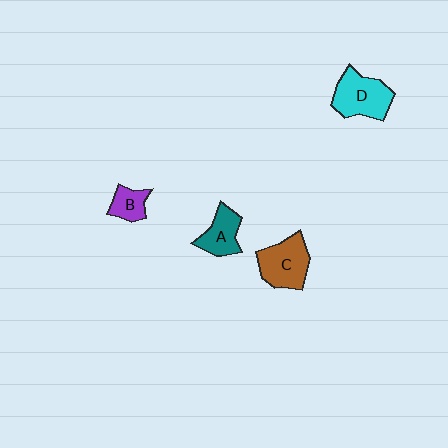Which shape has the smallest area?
Shape B (purple).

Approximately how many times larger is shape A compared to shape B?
Approximately 1.4 times.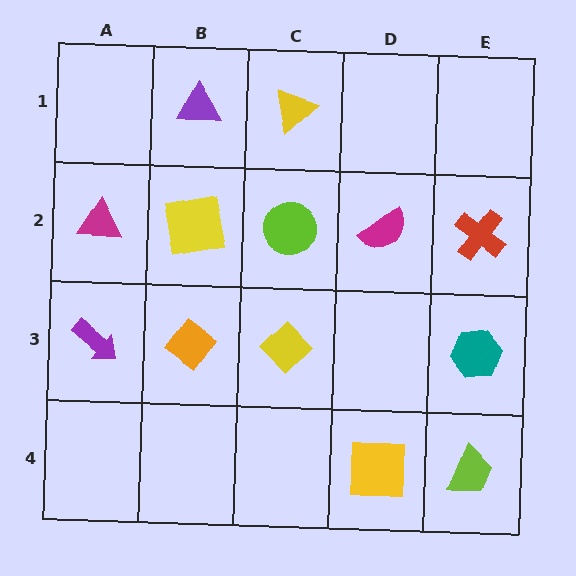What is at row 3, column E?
A teal hexagon.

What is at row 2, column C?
A lime circle.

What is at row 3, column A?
A purple arrow.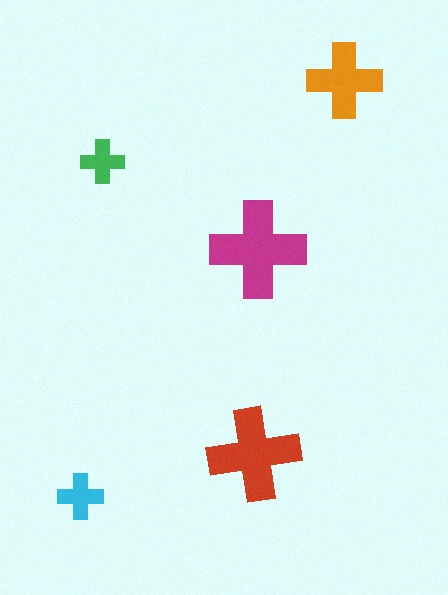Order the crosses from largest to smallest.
the magenta one, the red one, the orange one, the cyan one, the green one.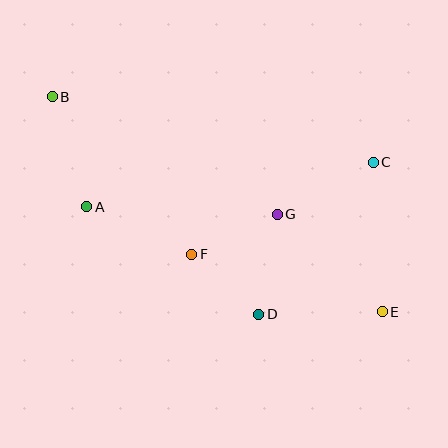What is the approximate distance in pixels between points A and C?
The distance between A and C is approximately 290 pixels.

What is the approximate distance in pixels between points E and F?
The distance between E and F is approximately 200 pixels.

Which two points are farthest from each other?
Points B and E are farthest from each other.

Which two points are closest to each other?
Points D and F are closest to each other.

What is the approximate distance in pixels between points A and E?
The distance between A and E is approximately 314 pixels.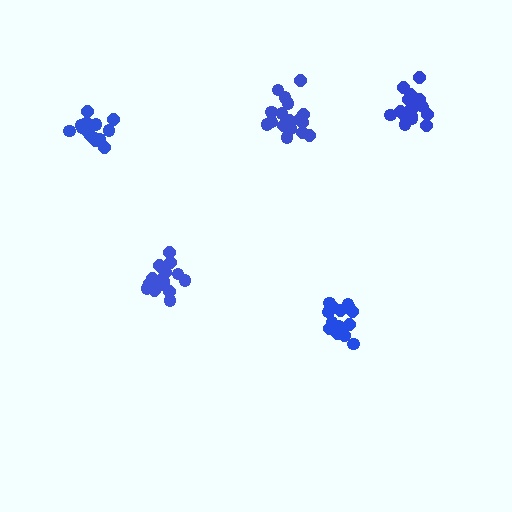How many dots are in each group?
Group 1: 16 dots, Group 2: 14 dots, Group 3: 20 dots, Group 4: 15 dots, Group 5: 19 dots (84 total).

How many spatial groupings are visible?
There are 5 spatial groupings.